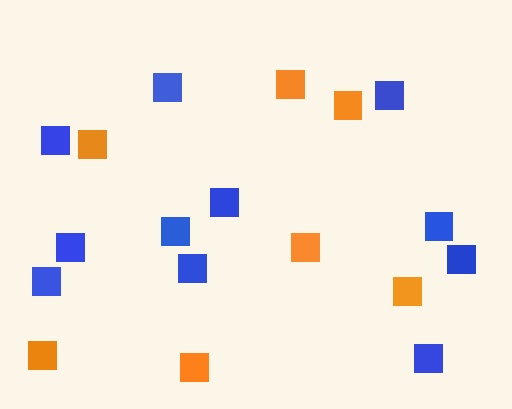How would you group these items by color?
There are 2 groups: one group of orange squares (7) and one group of blue squares (11).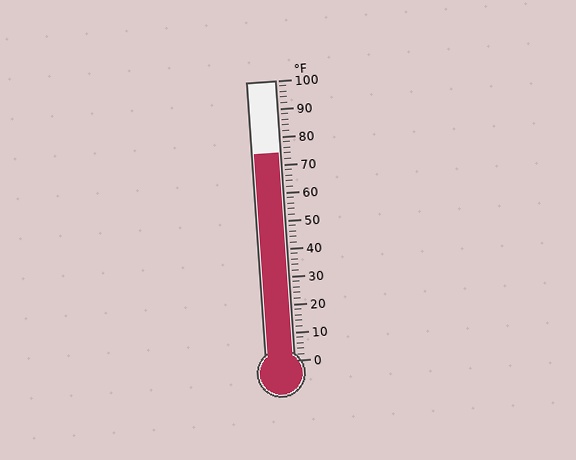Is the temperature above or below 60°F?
The temperature is above 60°F.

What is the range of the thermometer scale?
The thermometer scale ranges from 0°F to 100°F.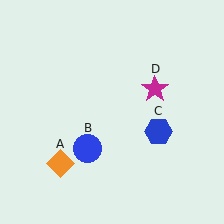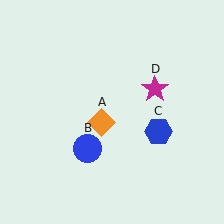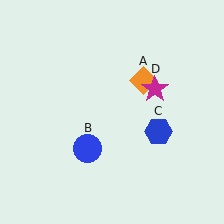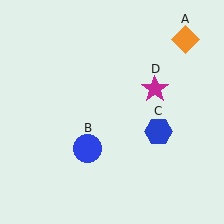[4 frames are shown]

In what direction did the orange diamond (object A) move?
The orange diamond (object A) moved up and to the right.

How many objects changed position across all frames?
1 object changed position: orange diamond (object A).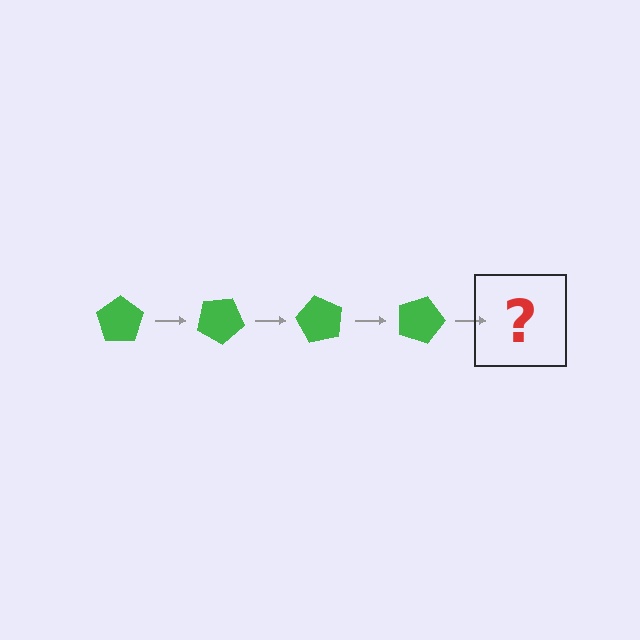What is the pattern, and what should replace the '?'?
The pattern is that the pentagon rotates 30 degrees each step. The '?' should be a green pentagon rotated 120 degrees.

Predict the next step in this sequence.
The next step is a green pentagon rotated 120 degrees.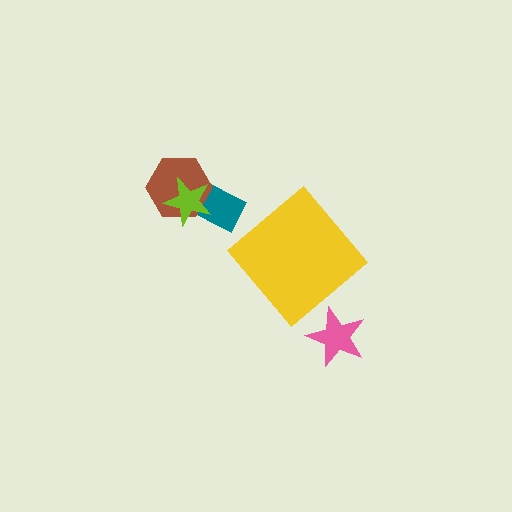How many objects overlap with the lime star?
2 objects overlap with the lime star.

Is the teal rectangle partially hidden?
Yes, it is partially covered by another shape.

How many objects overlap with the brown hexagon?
2 objects overlap with the brown hexagon.